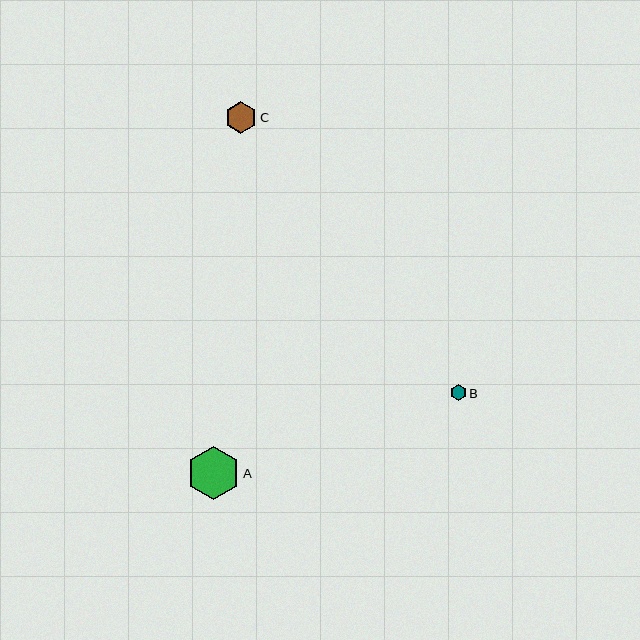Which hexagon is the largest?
Hexagon A is the largest with a size of approximately 53 pixels.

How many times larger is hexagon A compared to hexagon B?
Hexagon A is approximately 3.3 times the size of hexagon B.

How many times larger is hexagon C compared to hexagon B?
Hexagon C is approximately 2.0 times the size of hexagon B.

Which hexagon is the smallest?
Hexagon B is the smallest with a size of approximately 16 pixels.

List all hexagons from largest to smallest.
From largest to smallest: A, C, B.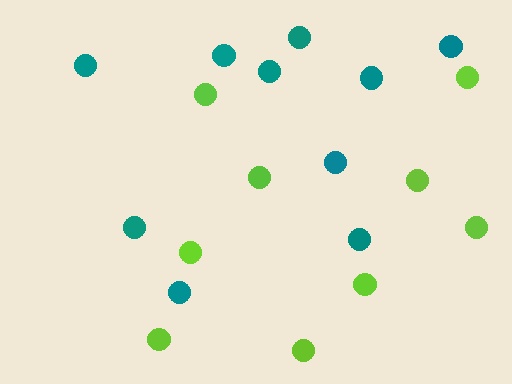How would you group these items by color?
There are 2 groups: one group of teal circles (10) and one group of lime circles (9).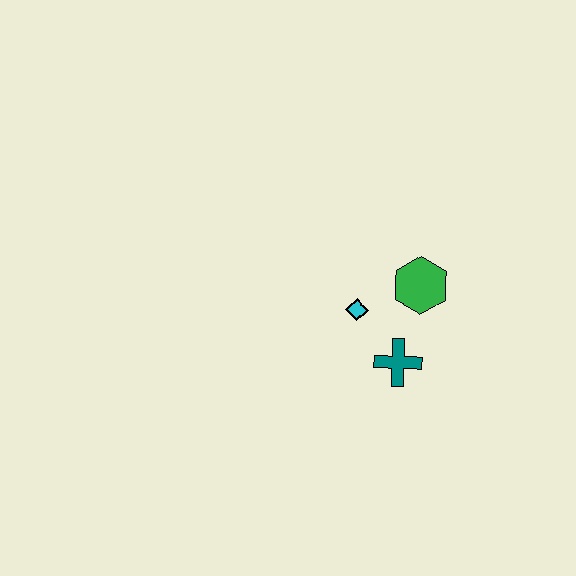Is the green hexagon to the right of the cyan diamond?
Yes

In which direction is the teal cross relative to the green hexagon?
The teal cross is below the green hexagon.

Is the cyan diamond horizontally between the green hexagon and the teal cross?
No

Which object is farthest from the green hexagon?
The teal cross is farthest from the green hexagon.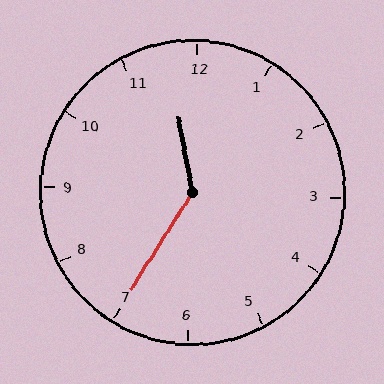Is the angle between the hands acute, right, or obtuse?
It is obtuse.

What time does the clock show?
11:35.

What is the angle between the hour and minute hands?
Approximately 138 degrees.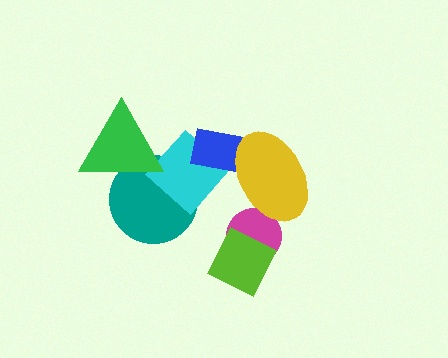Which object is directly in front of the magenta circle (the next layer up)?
The lime square is directly in front of the magenta circle.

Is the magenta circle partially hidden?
Yes, it is partially covered by another shape.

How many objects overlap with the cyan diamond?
3 objects overlap with the cyan diamond.